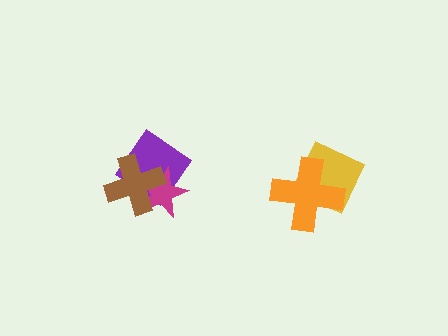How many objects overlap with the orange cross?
1 object overlaps with the orange cross.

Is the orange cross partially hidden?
No, no other shape covers it.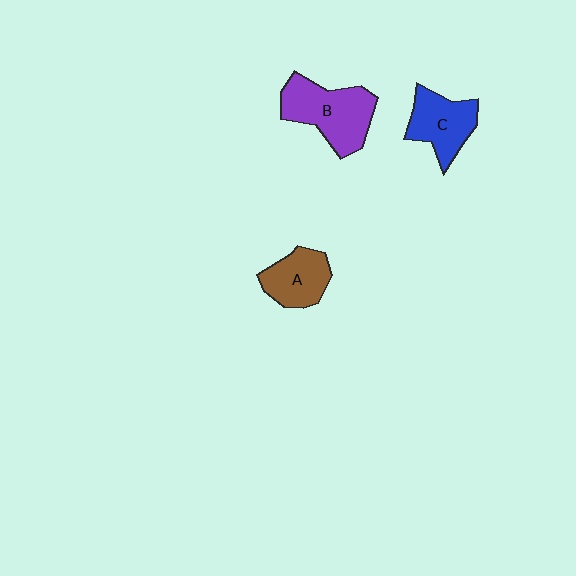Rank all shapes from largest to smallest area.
From largest to smallest: B (purple), C (blue), A (brown).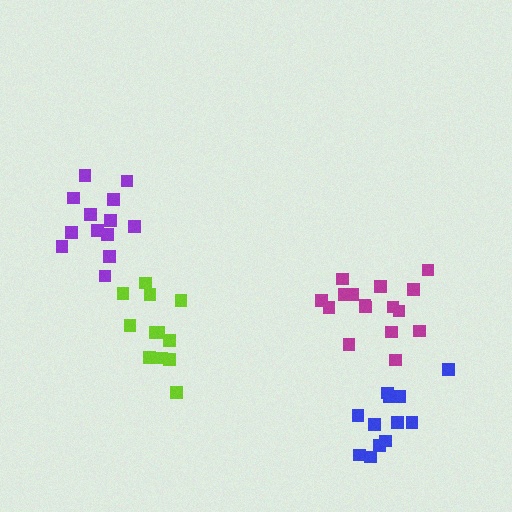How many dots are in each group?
Group 1: 13 dots, Group 2: 12 dots, Group 3: 17 dots, Group 4: 12 dots (54 total).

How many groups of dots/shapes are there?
There are 4 groups.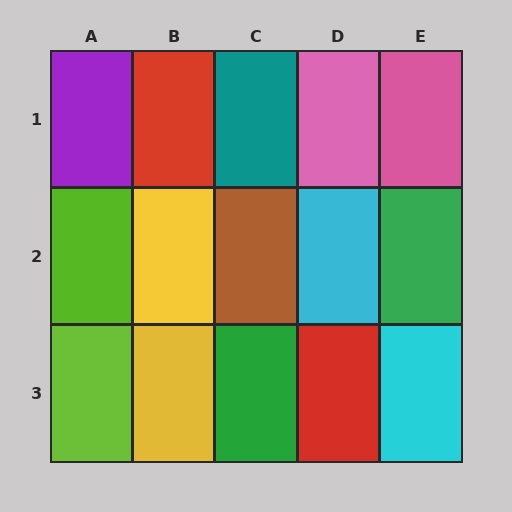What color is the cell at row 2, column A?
Lime.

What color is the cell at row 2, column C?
Brown.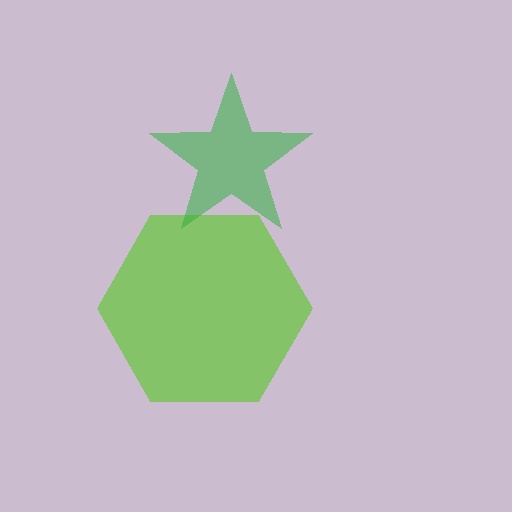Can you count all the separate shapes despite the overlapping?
Yes, there are 2 separate shapes.